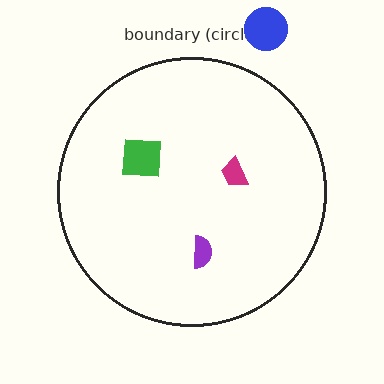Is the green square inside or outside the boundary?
Inside.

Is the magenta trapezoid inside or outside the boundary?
Inside.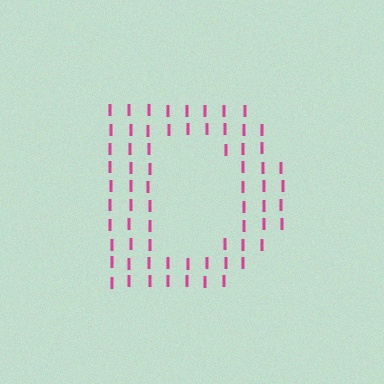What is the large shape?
The large shape is the letter D.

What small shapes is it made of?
It is made of small letter I's.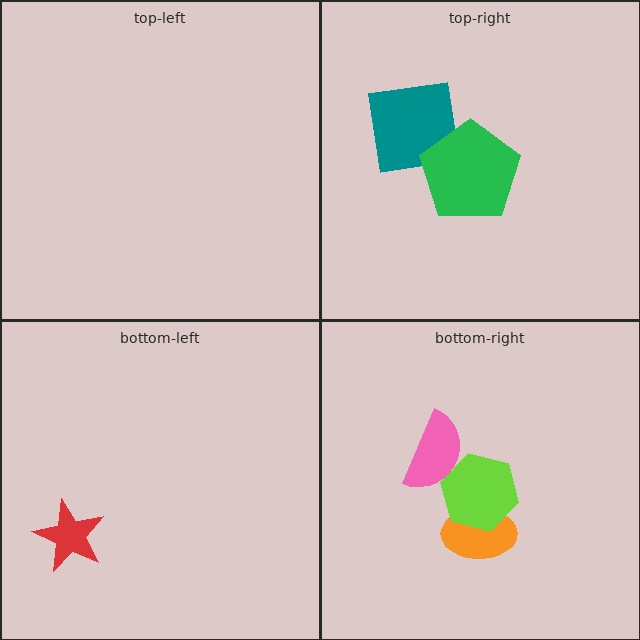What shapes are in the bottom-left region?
The red star.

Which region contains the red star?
The bottom-left region.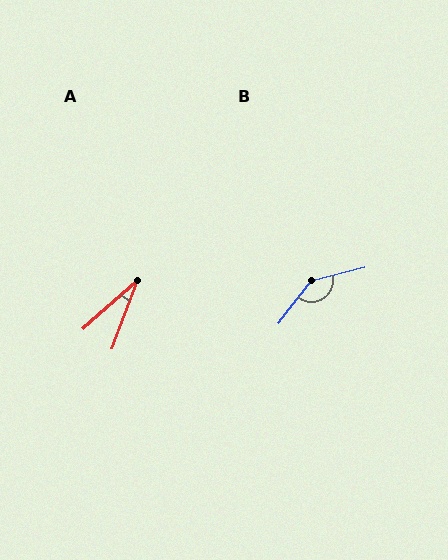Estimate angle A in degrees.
Approximately 28 degrees.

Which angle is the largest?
B, at approximately 142 degrees.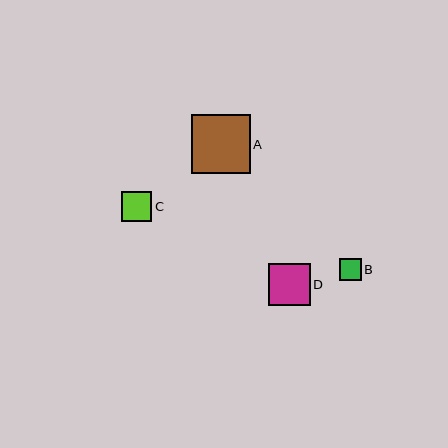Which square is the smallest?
Square B is the smallest with a size of approximately 22 pixels.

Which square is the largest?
Square A is the largest with a size of approximately 58 pixels.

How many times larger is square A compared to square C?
Square A is approximately 2.0 times the size of square C.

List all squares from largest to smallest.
From largest to smallest: A, D, C, B.